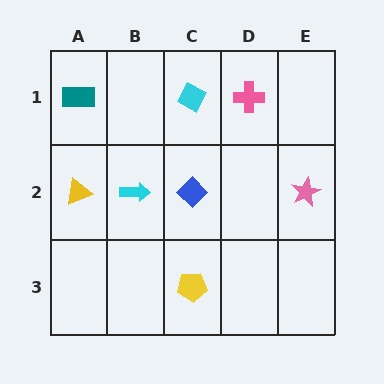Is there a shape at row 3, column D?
No, that cell is empty.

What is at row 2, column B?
A cyan arrow.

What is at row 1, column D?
A pink cross.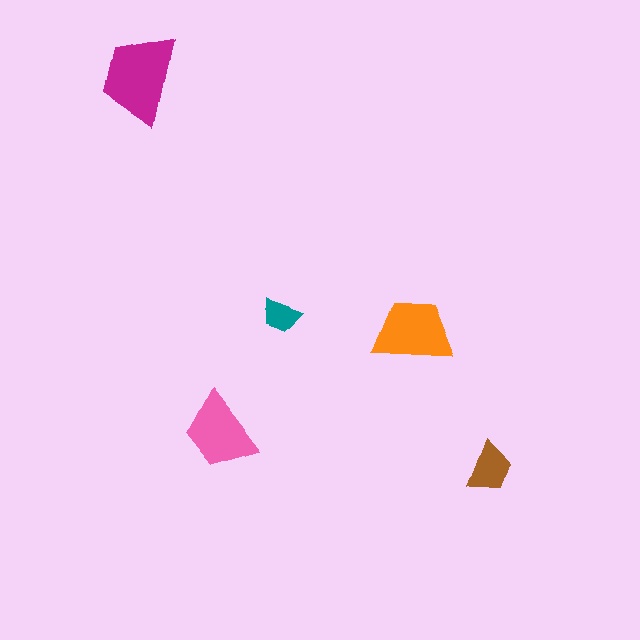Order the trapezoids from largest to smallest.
the magenta one, the orange one, the pink one, the brown one, the teal one.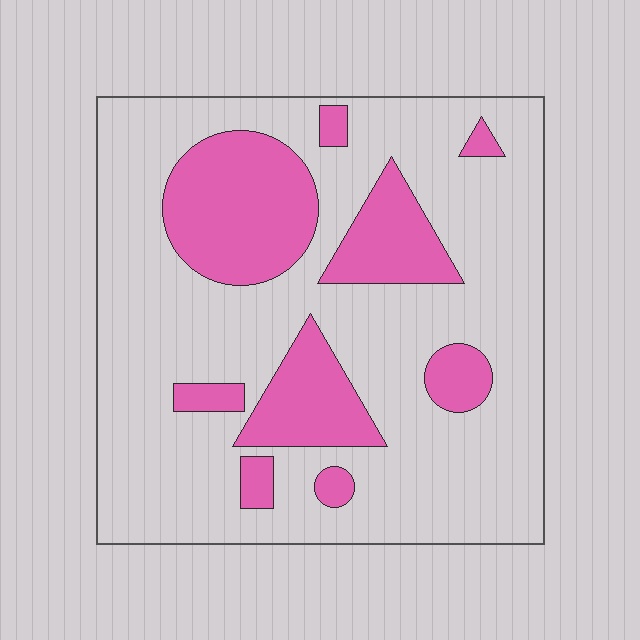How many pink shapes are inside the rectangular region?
9.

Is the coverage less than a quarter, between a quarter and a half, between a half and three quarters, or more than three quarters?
Between a quarter and a half.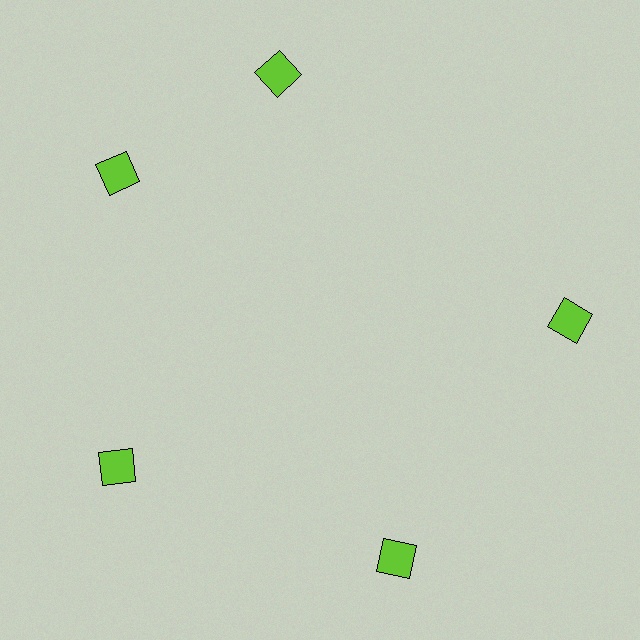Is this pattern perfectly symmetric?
No. The 5 lime squares are arranged in a ring, but one element near the 1 o'clock position is rotated out of alignment along the ring, breaking the 5-fold rotational symmetry.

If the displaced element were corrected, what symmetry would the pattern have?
It would have 5-fold rotational symmetry — the pattern would map onto itself every 72 degrees.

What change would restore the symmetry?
The symmetry would be restored by rotating it back into even spacing with its neighbors so that all 5 squares sit at equal angles and equal distance from the center.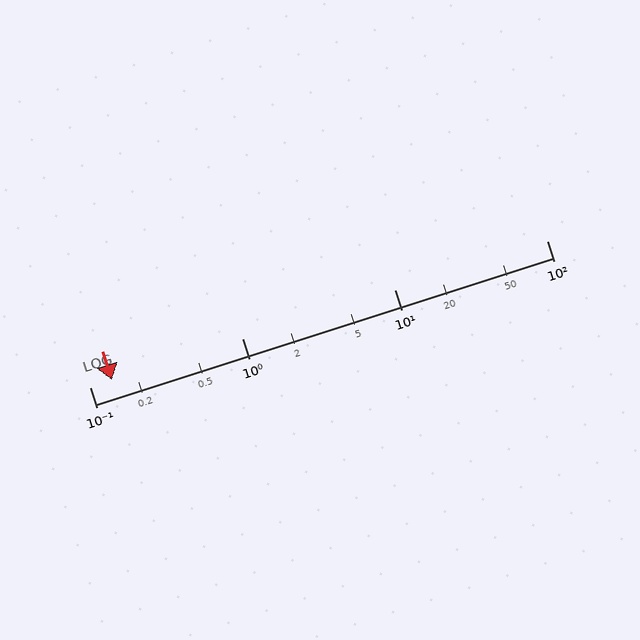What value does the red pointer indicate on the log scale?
The pointer indicates approximately 0.14.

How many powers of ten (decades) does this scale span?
The scale spans 3 decades, from 0.1 to 100.